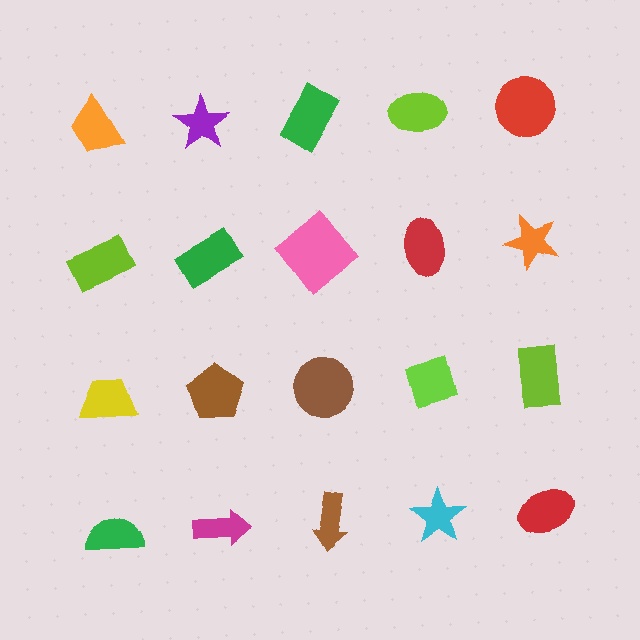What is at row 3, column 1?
A yellow trapezoid.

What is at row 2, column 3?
A pink diamond.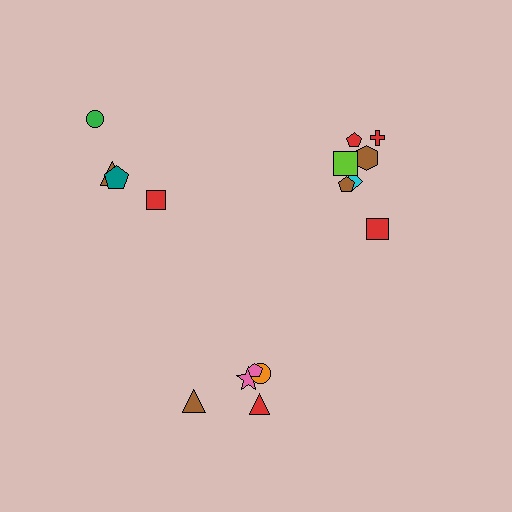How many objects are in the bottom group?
There are 5 objects.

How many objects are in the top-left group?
There are 4 objects.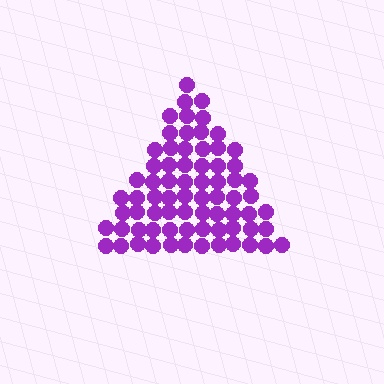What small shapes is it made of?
It is made of small circles.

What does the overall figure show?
The overall figure shows a triangle.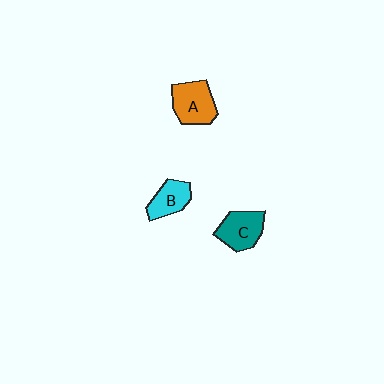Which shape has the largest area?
Shape A (orange).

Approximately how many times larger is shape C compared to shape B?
Approximately 1.2 times.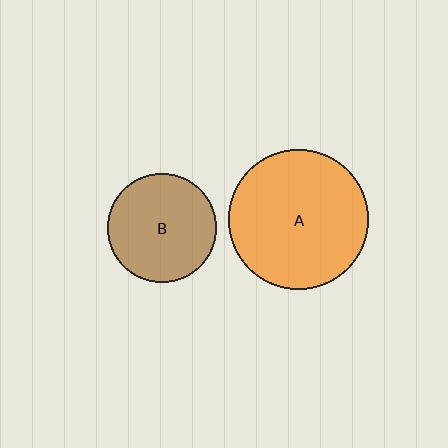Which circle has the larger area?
Circle A (orange).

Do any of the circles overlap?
No, none of the circles overlap.